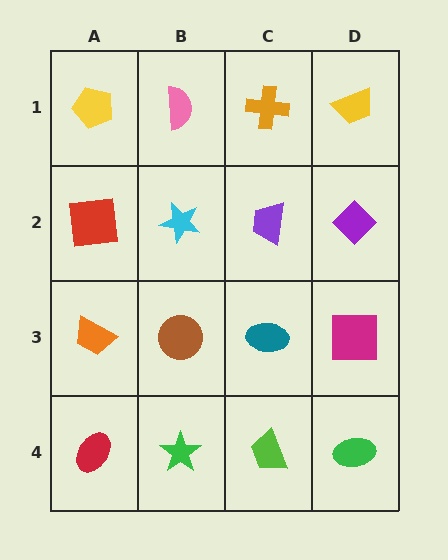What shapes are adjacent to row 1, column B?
A cyan star (row 2, column B), a yellow pentagon (row 1, column A), an orange cross (row 1, column C).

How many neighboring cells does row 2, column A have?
3.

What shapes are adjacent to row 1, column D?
A purple diamond (row 2, column D), an orange cross (row 1, column C).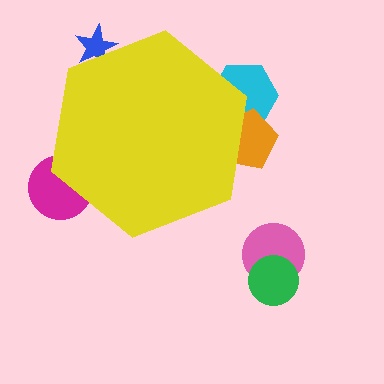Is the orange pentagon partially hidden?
Yes, the orange pentagon is partially hidden behind the yellow hexagon.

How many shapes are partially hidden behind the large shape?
4 shapes are partially hidden.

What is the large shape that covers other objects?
A yellow hexagon.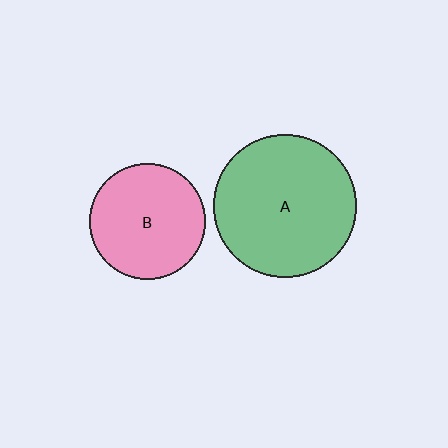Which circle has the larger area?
Circle A (green).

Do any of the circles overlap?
No, none of the circles overlap.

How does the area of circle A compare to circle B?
Approximately 1.5 times.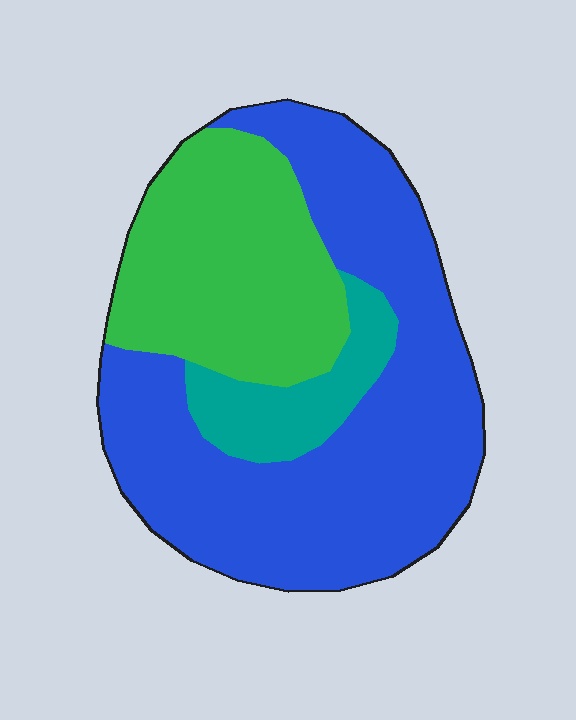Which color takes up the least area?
Teal, at roughly 10%.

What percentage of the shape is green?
Green takes up about one third (1/3) of the shape.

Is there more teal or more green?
Green.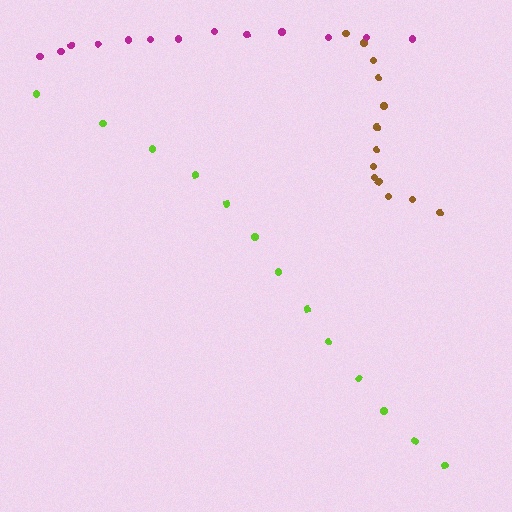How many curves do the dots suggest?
There are 3 distinct paths.